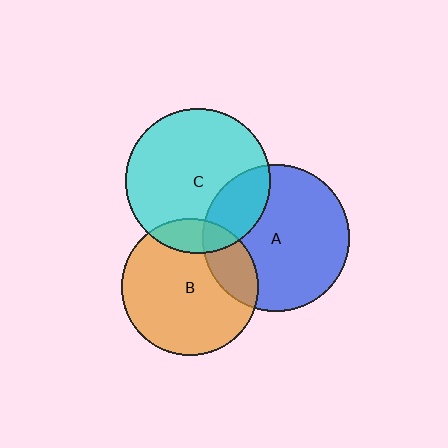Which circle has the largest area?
Circle A (blue).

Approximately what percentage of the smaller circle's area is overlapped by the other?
Approximately 20%.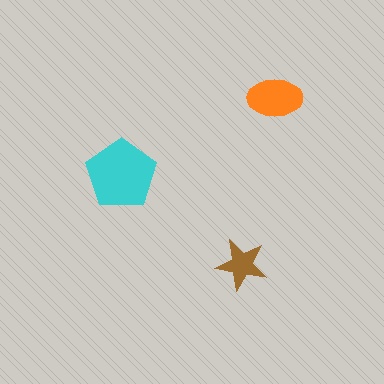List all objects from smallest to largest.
The brown star, the orange ellipse, the cyan pentagon.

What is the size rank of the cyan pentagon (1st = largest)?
1st.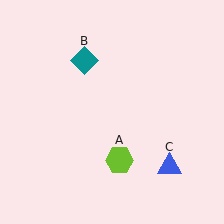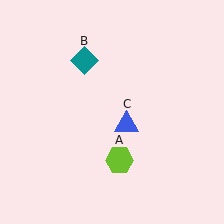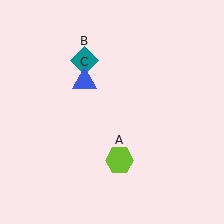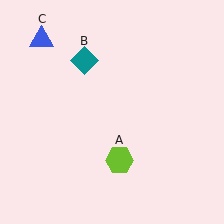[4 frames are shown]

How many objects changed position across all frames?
1 object changed position: blue triangle (object C).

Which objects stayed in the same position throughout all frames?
Lime hexagon (object A) and teal diamond (object B) remained stationary.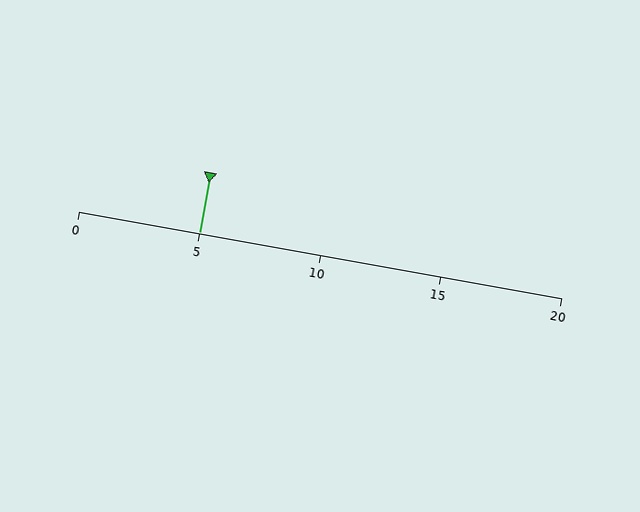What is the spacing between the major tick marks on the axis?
The major ticks are spaced 5 apart.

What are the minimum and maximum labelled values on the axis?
The axis runs from 0 to 20.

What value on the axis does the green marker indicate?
The marker indicates approximately 5.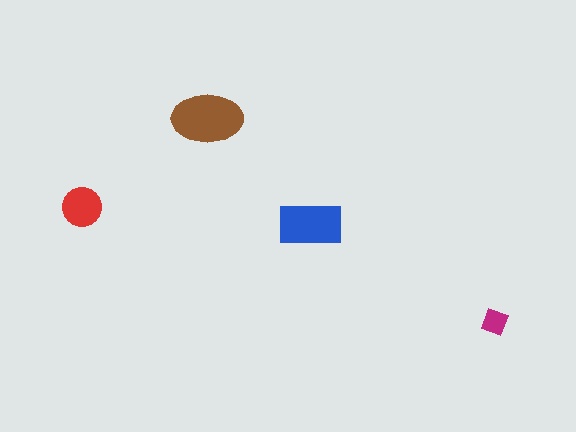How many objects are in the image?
There are 4 objects in the image.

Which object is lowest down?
The magenta diamond is bottommost.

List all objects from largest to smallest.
The brown ellipse, the blue rectangle, the red circle, the magenta diamond.